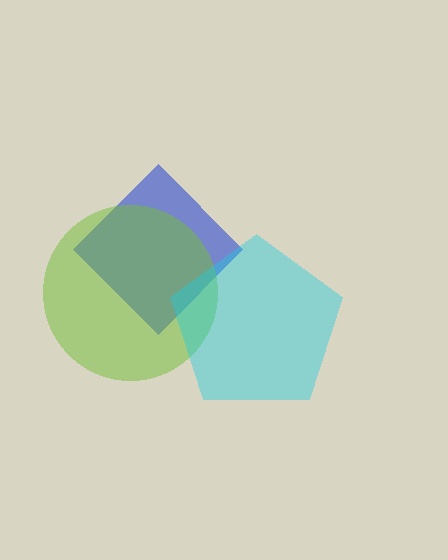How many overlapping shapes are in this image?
There are 3 overlapping shapes in the image.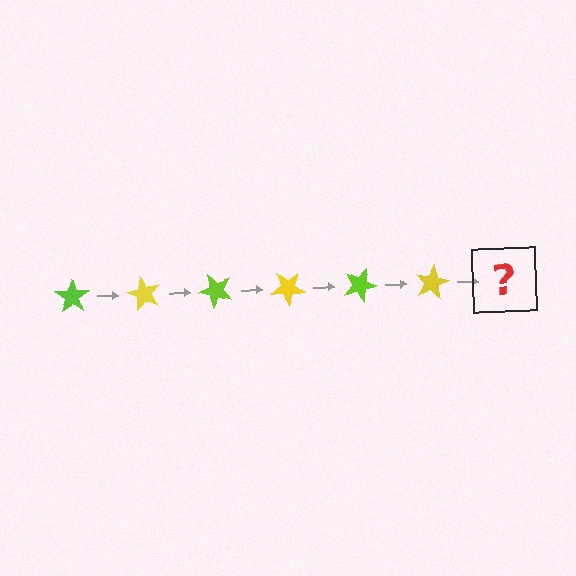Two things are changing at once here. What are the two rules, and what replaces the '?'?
The two rules are that it rotates 60 degrees each step and the color cycles through lime and yellow. The '?' should be a lime star, rotated 360 degrees from the start.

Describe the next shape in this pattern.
It should be a lime star, rotated 360 degrees from the start.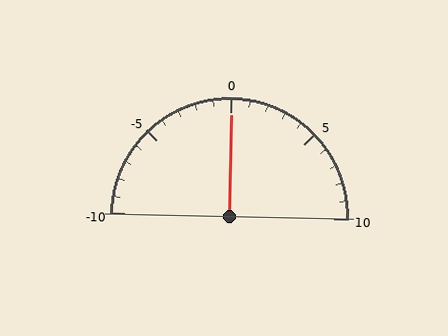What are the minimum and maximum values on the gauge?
The gauge ranges from -10 to 10.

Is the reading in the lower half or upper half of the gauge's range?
The reading is in the upper half of the range (-10 to 10).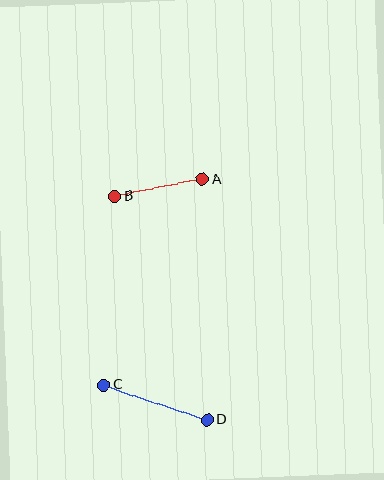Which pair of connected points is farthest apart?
Points C and D are farthest apart.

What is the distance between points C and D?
The distance is approximately 110 pixels.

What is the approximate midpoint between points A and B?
The midpoint is at approximately (159, 188) pixels.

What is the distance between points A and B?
The distance is approximately 89 pixels.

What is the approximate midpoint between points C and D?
The midpoint is at approximately (155, 402) pixels.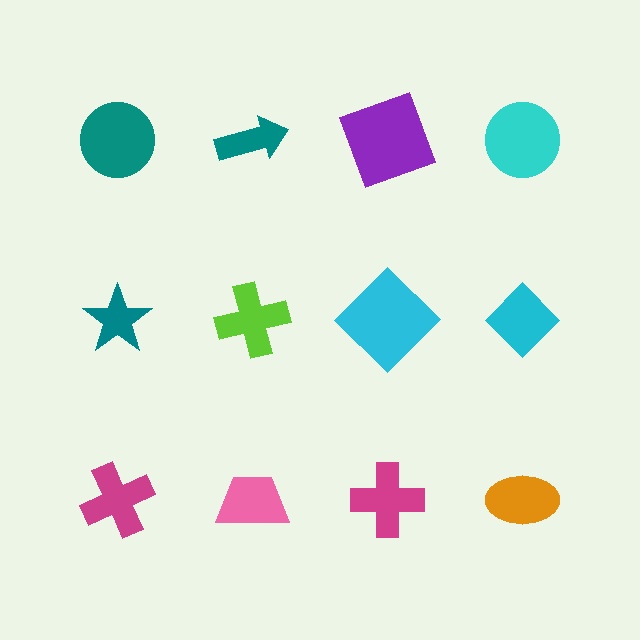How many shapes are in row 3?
4 shapes.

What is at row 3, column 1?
A magenta cross.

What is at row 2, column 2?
A lime cross.